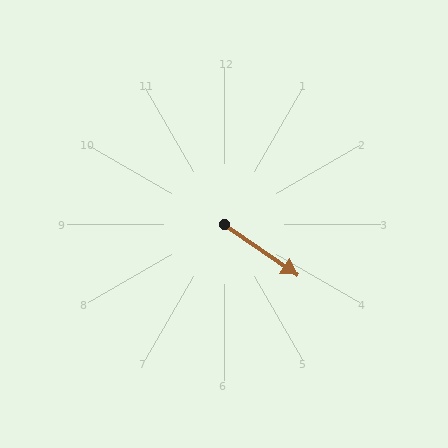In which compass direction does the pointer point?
Southeast.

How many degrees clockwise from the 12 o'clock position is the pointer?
Approximately 125 degrees.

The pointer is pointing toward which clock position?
Roughly 4 o'clock.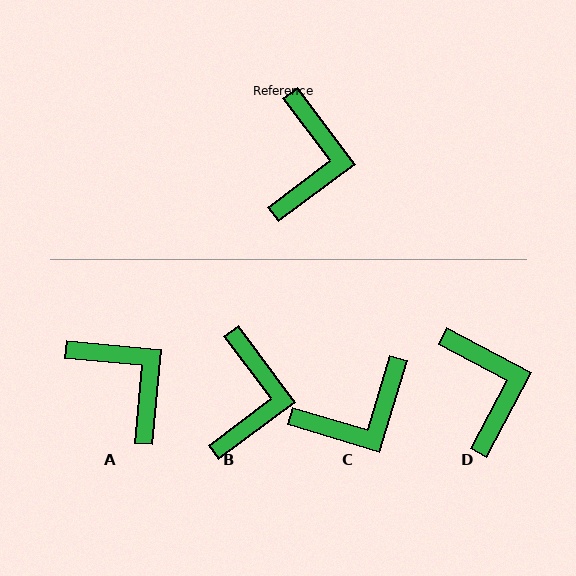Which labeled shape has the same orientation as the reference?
B.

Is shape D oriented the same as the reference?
No, it is off by about 25 degrees.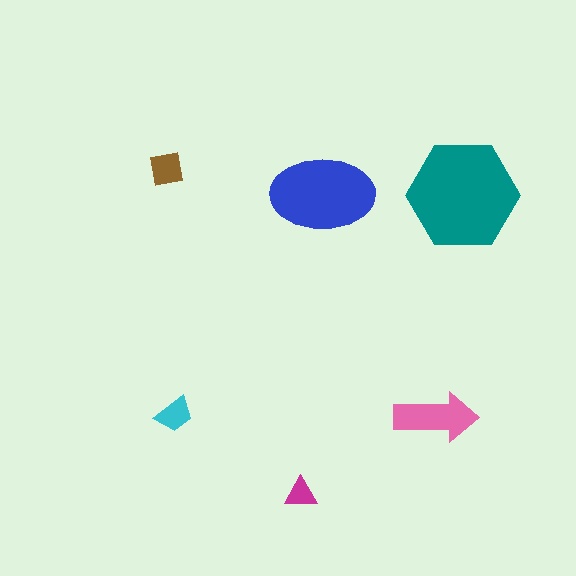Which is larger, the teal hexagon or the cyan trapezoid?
The teal hexagon.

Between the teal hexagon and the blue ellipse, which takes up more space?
The teal hexagon.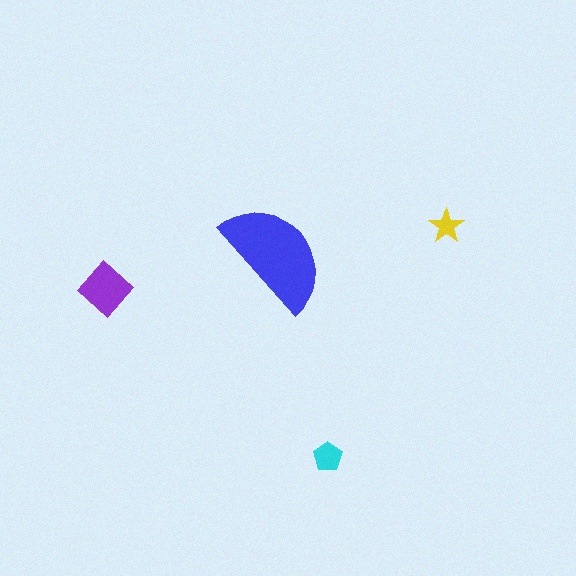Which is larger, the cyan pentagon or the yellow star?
The cyan pentagon.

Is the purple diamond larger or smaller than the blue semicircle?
Smaller.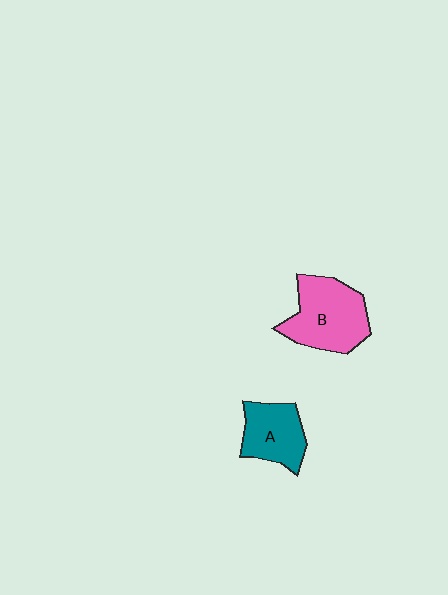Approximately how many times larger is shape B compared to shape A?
Approximately 1.4 times.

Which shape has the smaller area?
Shape A (teal).